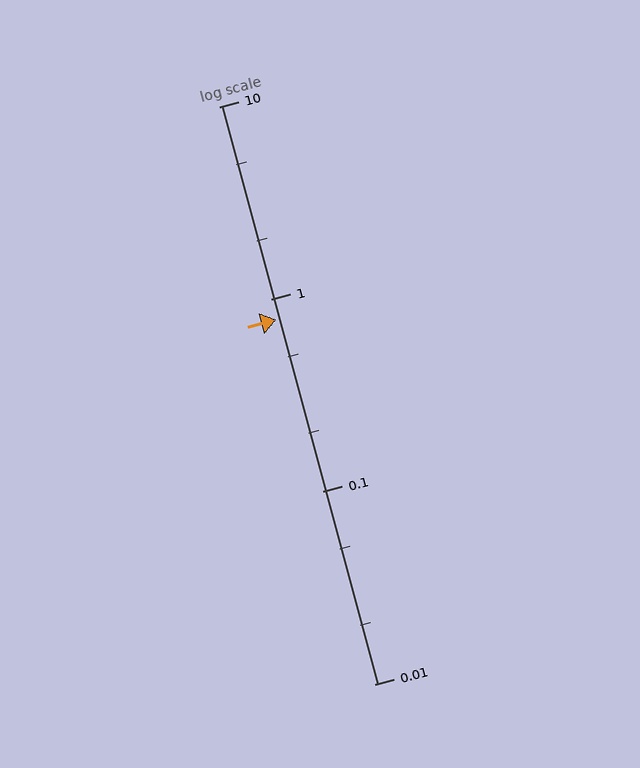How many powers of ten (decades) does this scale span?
The scale spans 3 decades, from 0.01 to 10.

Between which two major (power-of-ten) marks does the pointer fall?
The pointer is between 0.1 and 1.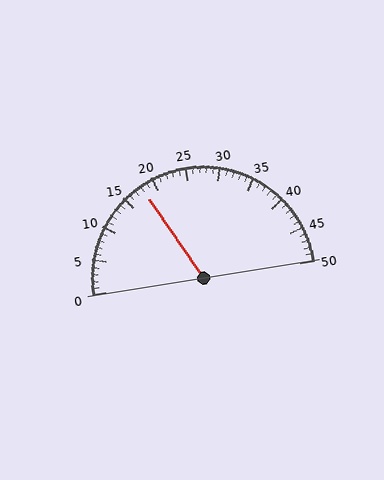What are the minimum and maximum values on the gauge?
The gauge ranges from 0 to 50.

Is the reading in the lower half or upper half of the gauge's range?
The reading is in the lower half of the range (0 to 50).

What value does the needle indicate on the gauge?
The needle indicates approximately 18.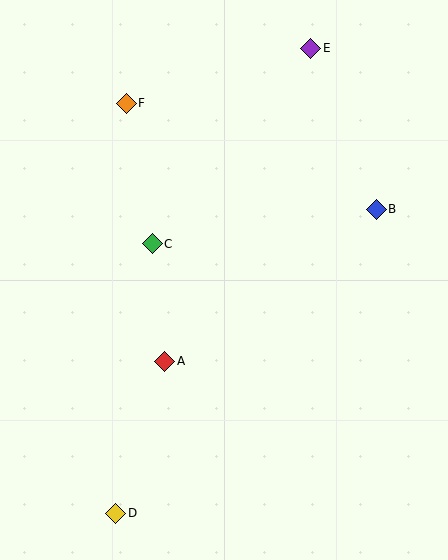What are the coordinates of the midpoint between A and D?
The midpoint between A and D is at (140, 437).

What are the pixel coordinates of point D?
Point D is at (116, 513).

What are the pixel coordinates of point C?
Point C is at (152, 244).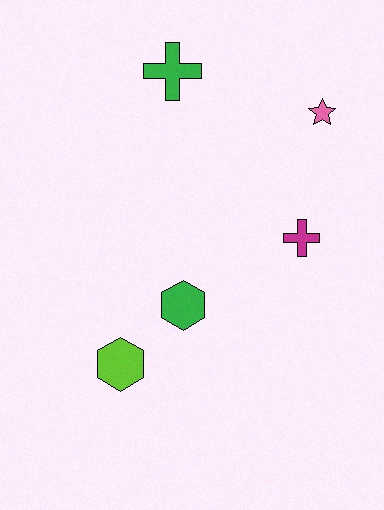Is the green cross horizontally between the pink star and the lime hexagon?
Yes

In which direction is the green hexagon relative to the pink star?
The green hexagon is below the pink star.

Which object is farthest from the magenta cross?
The lime hexagon is farthest from the magenta cross.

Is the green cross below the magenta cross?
No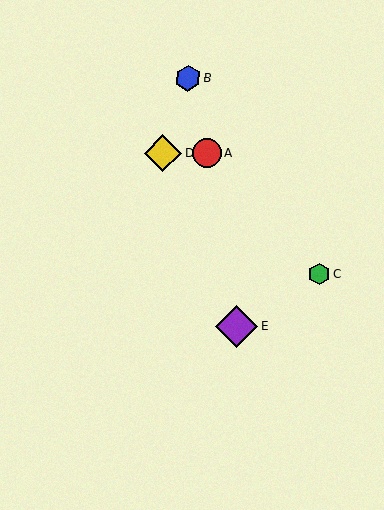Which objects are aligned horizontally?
Objects A, D are aligned horizontally.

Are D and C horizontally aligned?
No, D is at y≈153 and C is at y≈275.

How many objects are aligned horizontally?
2 objects (A, D) are aligned horizontally.